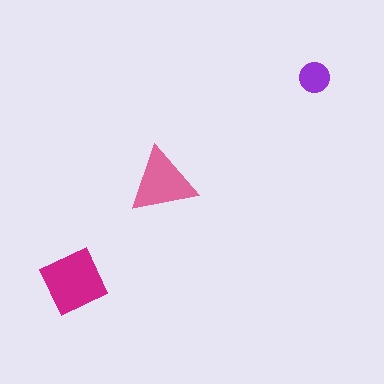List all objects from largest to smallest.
The magenta square, the pink triangle, the purple circle.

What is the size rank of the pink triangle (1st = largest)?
2nd.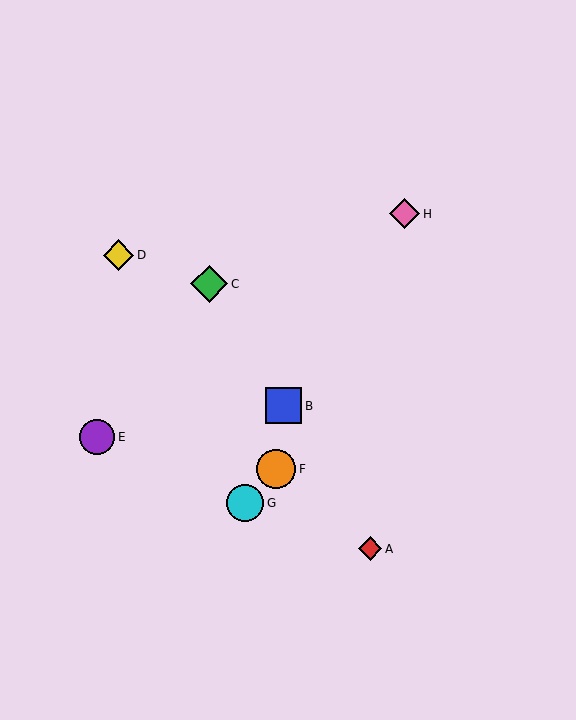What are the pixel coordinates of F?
Object F is at (276, 469).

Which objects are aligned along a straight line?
Objects A, B, C are aligned along a straight line.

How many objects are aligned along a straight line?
3 objects (A, B, C) are aligned along a straight line.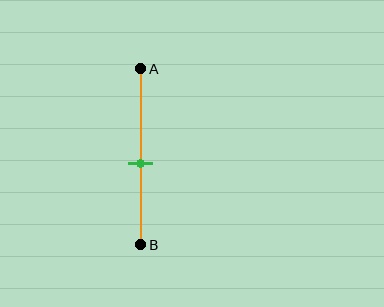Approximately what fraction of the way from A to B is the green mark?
The green mark is approximately 55% of the way from A to B.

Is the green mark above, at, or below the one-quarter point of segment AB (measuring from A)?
The green mark is below the one-quarter point of segment AB.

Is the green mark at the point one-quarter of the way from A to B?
No, the mark is at about 55% from A, not at the 25% one-quarter point.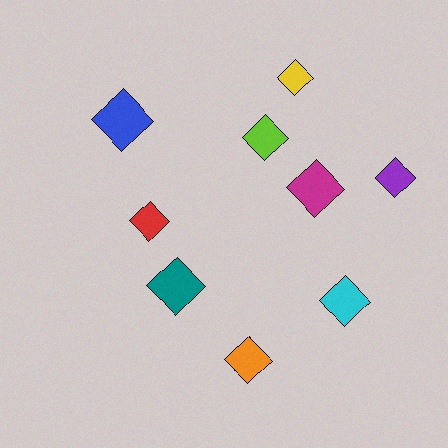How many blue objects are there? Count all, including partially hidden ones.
There is 1 blue object.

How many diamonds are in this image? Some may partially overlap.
There are 9 diamonds.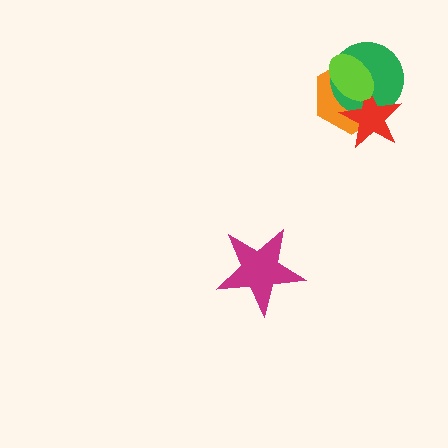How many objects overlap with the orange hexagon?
3 objects overlap with the orange hexagon.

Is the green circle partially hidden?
Yes, it is partially covered by another shape.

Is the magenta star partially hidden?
No, no other shape covers it.